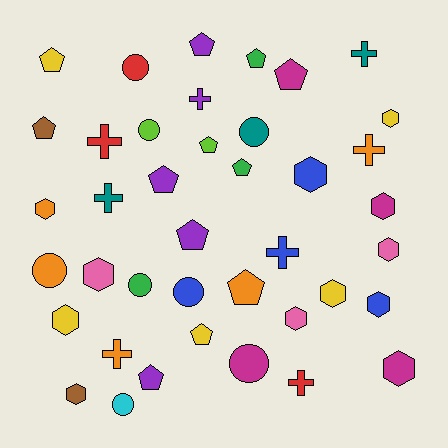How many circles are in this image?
There are 8 circles.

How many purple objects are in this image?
There are 5 purple objects.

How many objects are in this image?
There are 40 objects.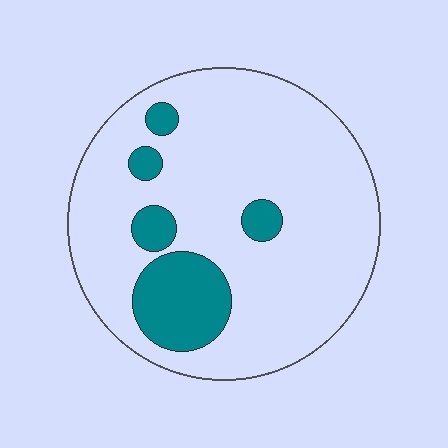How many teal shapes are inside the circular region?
5.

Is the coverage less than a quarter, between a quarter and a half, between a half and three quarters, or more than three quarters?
Less than a quarter.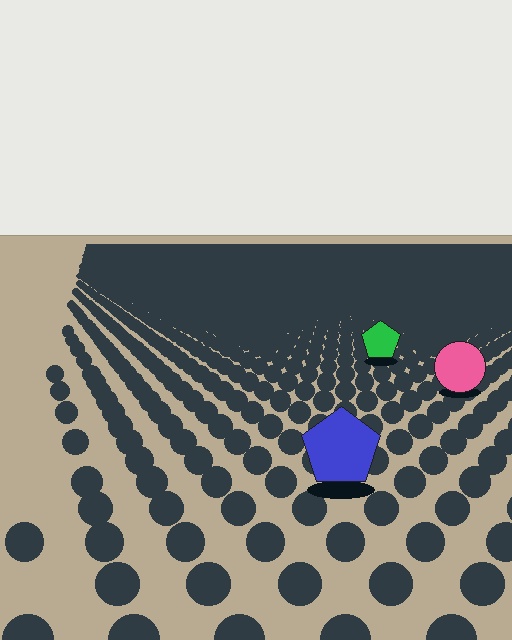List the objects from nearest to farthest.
From nearest to farthest: the blue pentagon, the pink circle, the green pentagon.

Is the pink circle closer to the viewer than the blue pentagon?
No. The blue pentagon is closer — you can tell from the texture gradient: the ground texture is coarser near it.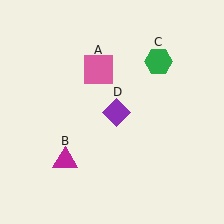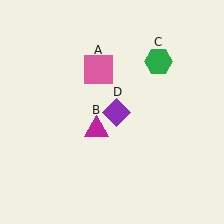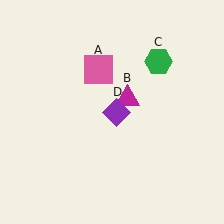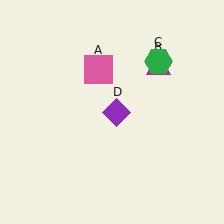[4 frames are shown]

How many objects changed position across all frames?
1 object changed position: magenta triangle (object B).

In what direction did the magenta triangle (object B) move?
The magenta triangle (object B) moved up and to the right.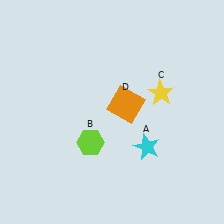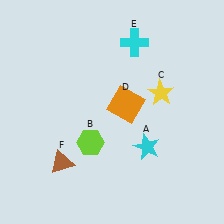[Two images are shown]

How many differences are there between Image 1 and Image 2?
There are 2 differences between the two images.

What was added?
A cyan cross (E), a brown triangle (F) were added in Image 2.